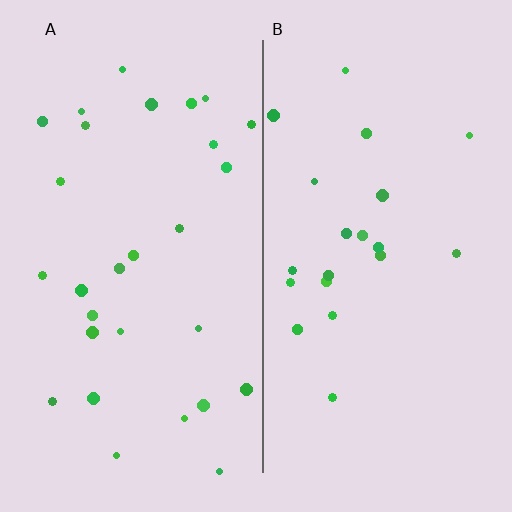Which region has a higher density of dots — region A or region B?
A (the left).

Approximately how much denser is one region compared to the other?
Approximately 1.4× — region A over region B.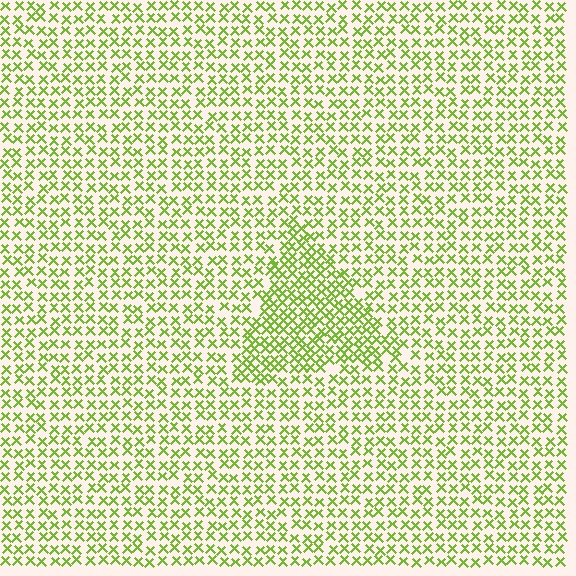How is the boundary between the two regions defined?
The boundary is defined by a change in element density (approximately 1.7x ratio). All elements are the same color, size, and shape.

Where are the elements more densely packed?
The elements are more densely packed inside the triangle boundary.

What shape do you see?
I see a triangle.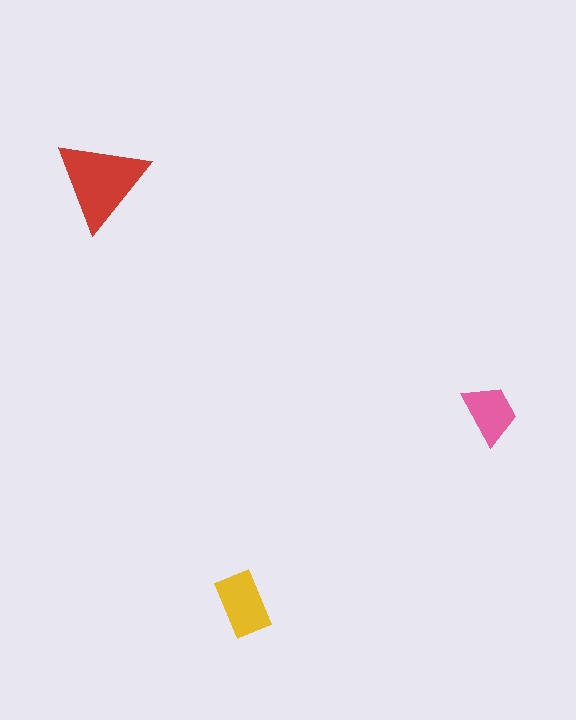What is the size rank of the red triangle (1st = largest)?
1st.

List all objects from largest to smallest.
The red triangle, the yellow rectangle, the pink trapezoid.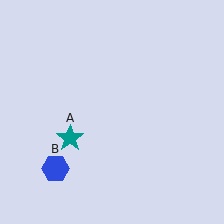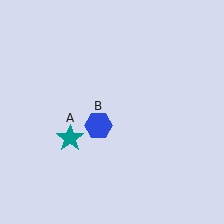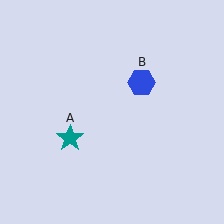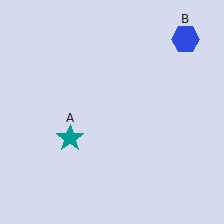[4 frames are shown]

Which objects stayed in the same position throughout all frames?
Teal star (object A) remained stationary.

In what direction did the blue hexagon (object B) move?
The blue hexagon (object B) moved up and to the right.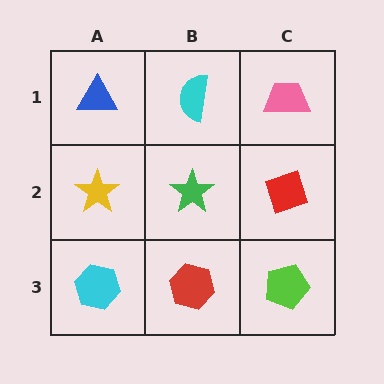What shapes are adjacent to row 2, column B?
A cyan semicircle (row 1, column B), a red hexagon (row 3, column B), a yellow star (row 2, column A), a red diamond (row 2, column C).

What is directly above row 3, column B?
A green star.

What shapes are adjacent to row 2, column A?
A blue triangle (row 1, column A), a cyan hexagon (row 3, column A), a green star (row 2, column B).